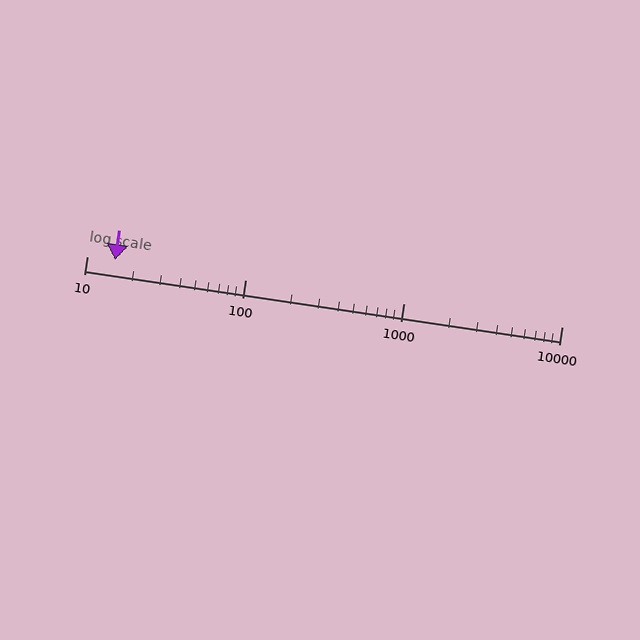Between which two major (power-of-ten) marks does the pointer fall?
The pointer is between 10 and 100.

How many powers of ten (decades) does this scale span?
The scale spans 3 decades, from 10 to 10000.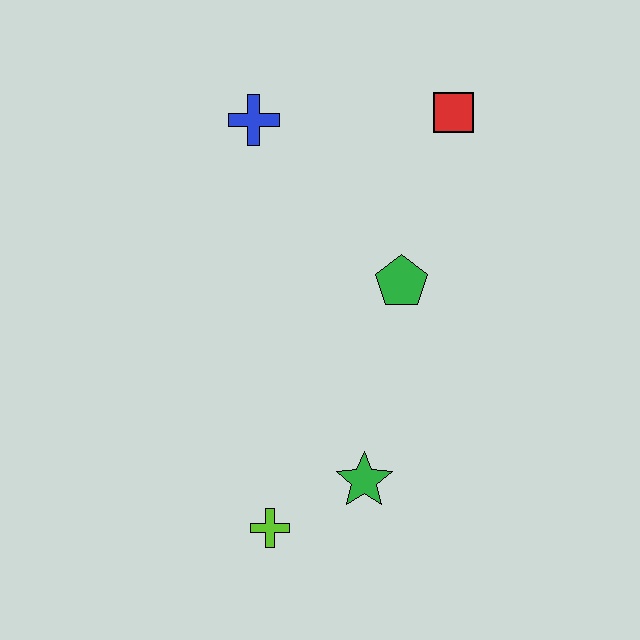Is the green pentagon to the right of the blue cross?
Yes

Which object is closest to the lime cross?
The green star is closest to the lime cross.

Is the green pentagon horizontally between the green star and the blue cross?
No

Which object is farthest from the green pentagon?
The lime cross is farthest from the green pentagon.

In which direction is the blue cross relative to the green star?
The blue cross is above the green star.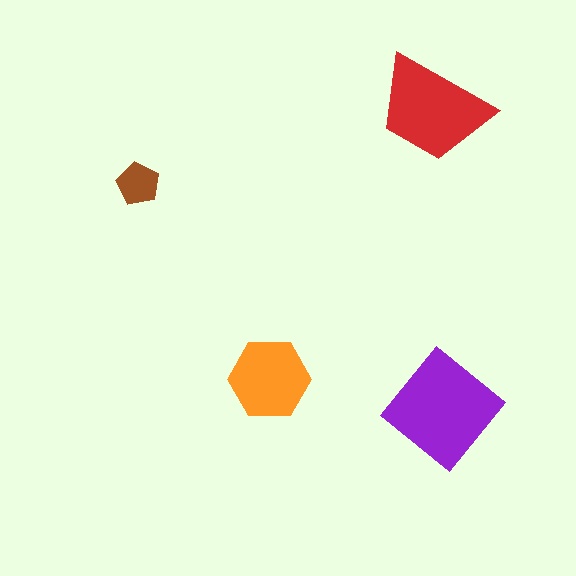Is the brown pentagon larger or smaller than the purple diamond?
Smaller.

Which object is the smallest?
The brown pentagon.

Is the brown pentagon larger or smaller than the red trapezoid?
Smaller.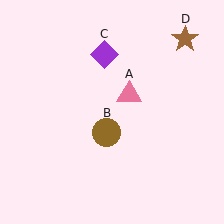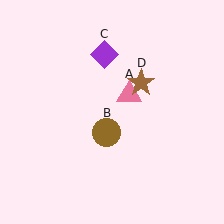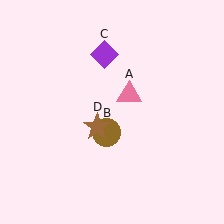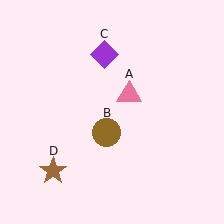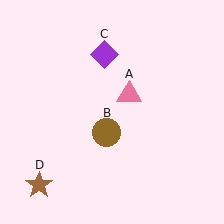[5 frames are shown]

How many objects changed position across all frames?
1 object changed position: brown star (object D).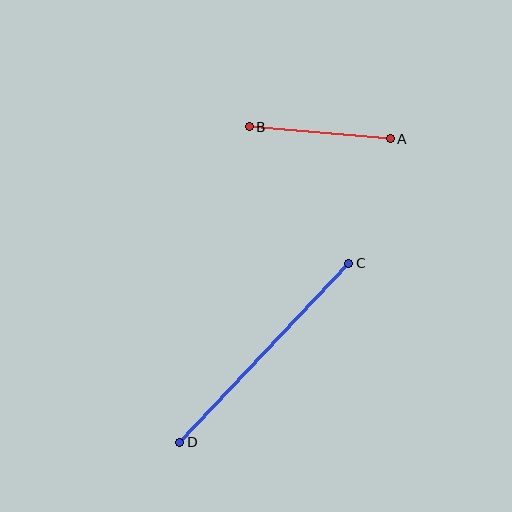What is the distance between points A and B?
The distance is approximately 141 pixels.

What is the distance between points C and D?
The distance is approximately 246 pixels.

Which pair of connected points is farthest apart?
Points C and D are farthest apart.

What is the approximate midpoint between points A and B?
The midpoint is at approximately (320, 133) pixels.